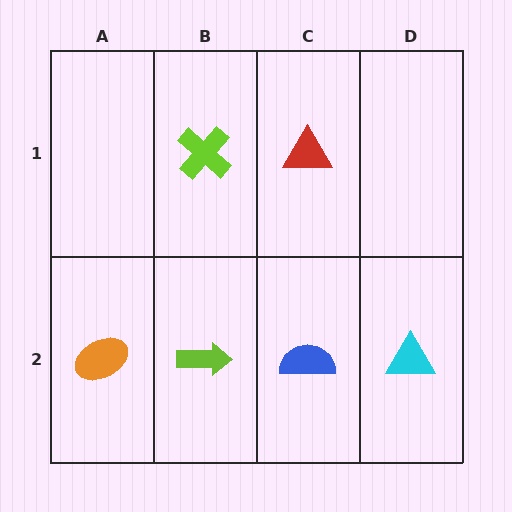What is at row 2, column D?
A cyan triangle.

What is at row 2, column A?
An orange ellipse.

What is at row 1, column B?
A lime cross.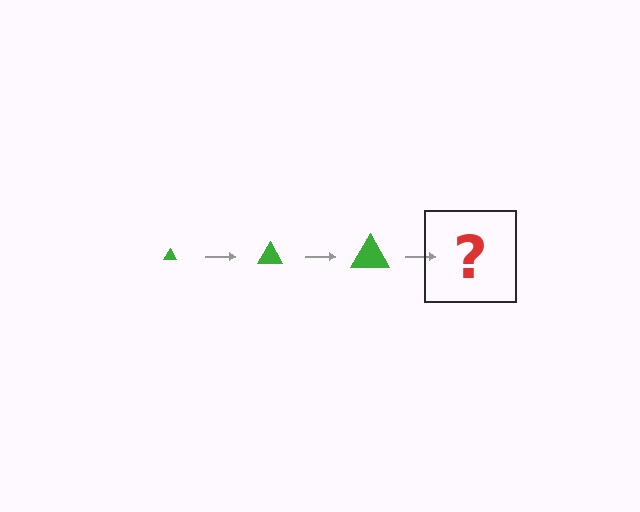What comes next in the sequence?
The next element should be a green triangle, larger than the previous one.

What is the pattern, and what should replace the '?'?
The pattern is that the triangle gets progressively larger each step. The '?' should be a green triangle, larger than the previous one.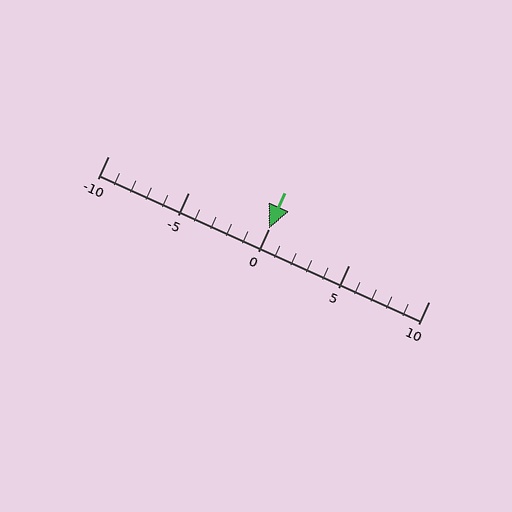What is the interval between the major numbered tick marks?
The major tick marks are spaced 5 units apart.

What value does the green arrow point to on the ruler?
The green arrow points to approximately 0.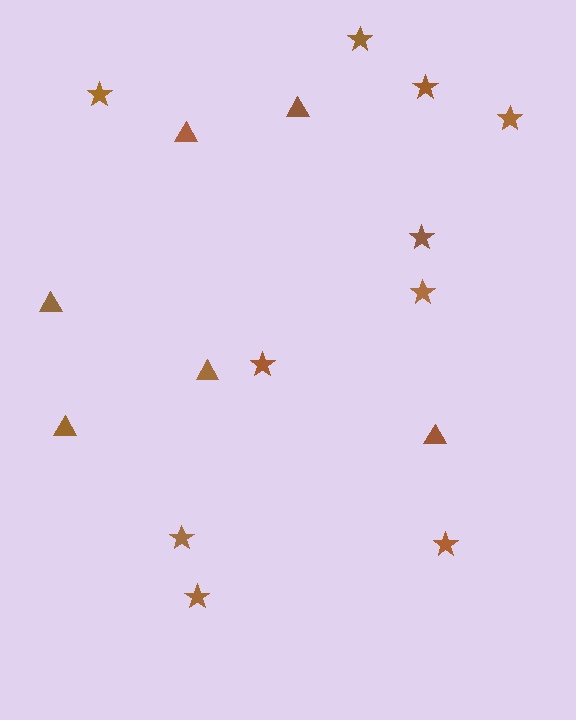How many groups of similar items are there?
There are 2 groups: one group of triangles (6) and one group of stars (10).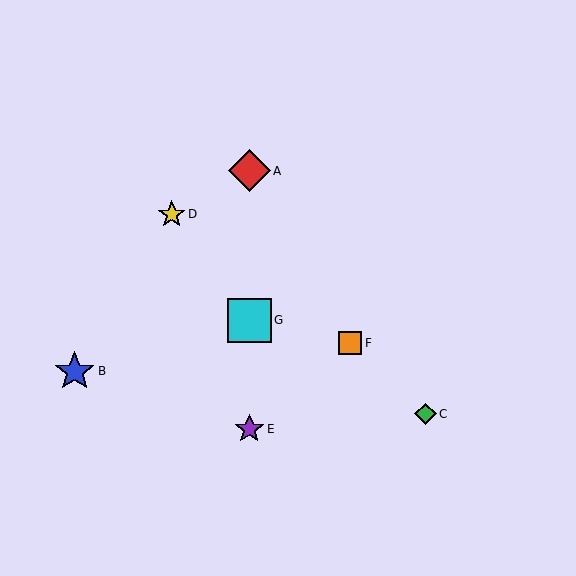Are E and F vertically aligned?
No, E is at x≈249 and F is at x≈350.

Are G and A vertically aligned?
Yes, both are at x≈249.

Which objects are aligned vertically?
Objects A, E, G are aligned vertically.